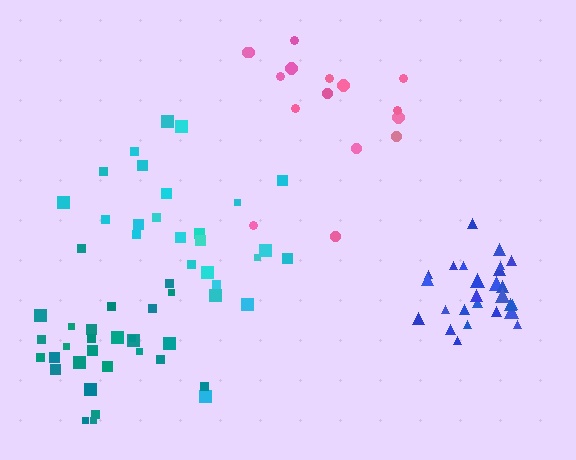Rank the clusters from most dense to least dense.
blue, teal, cyan, pink.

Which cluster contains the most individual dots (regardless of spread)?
Teal (28).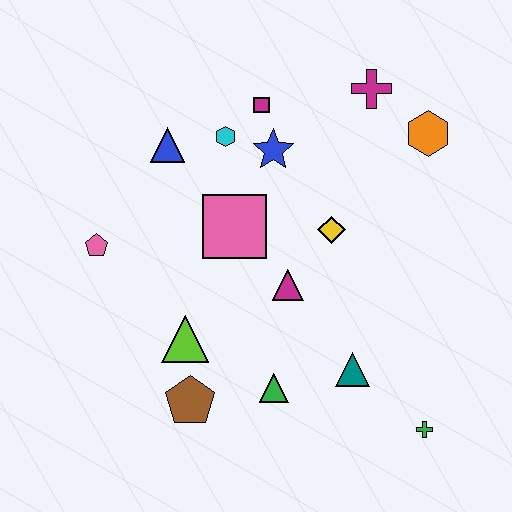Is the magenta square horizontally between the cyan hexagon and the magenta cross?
Yes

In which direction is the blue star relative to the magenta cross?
The blue star is to the left of the magenta cross.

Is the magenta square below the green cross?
No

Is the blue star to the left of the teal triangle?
Yes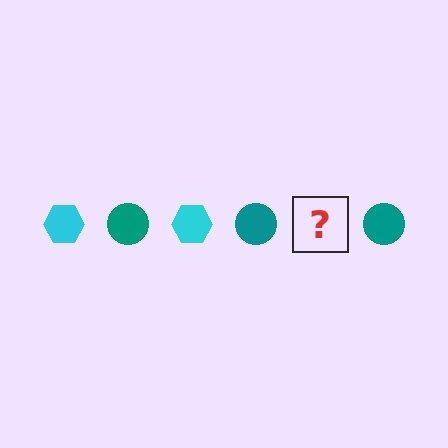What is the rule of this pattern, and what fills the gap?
The rule is that the pattern alternates between cyan hexagon and teal circle. The gap should be filled with a cyan hexagon.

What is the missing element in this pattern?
The missing element is a cyan hexagon.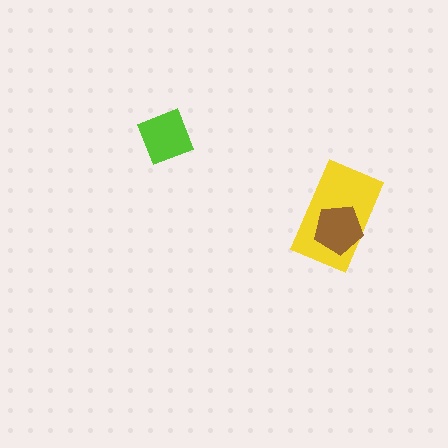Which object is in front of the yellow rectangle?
The brown pentagon is in front of the yellow rectangle.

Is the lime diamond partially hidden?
No, no other shape covers it.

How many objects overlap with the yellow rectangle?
1 object overlaps with the yellow rectangle.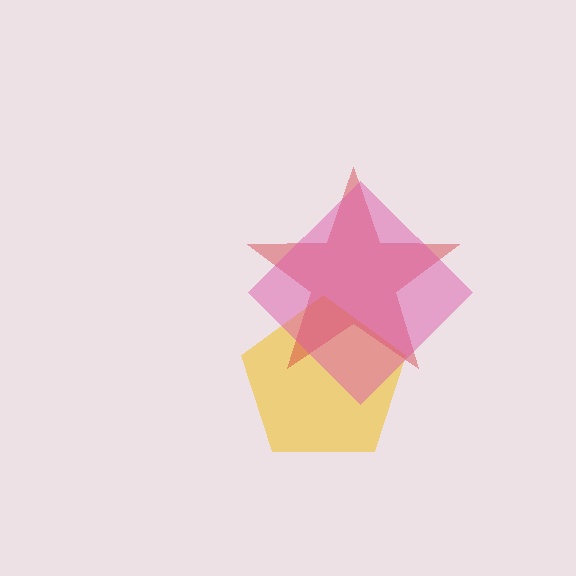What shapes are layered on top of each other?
The layered shapes are: a yellow pentagon, a red star, a pink diamond.